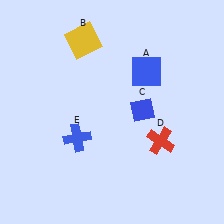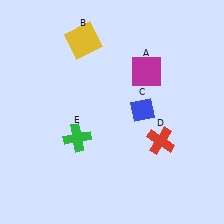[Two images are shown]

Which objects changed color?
A changed from blue to magenta. E changed from blue to green.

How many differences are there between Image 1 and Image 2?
There are 2 differences between the two images.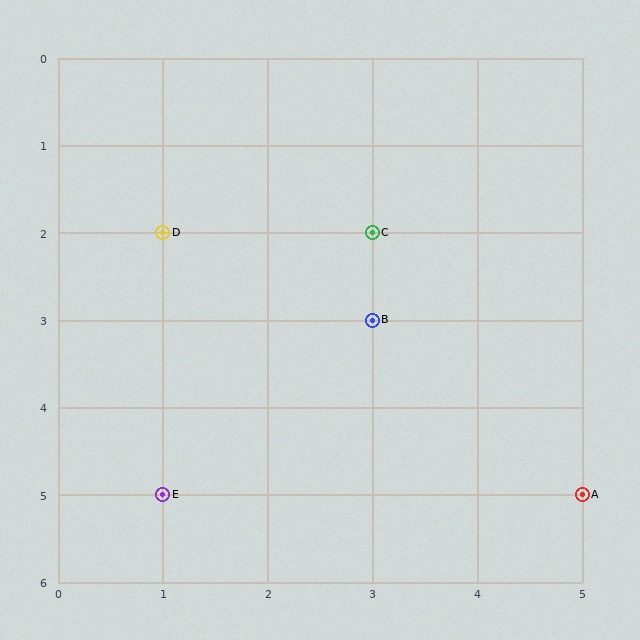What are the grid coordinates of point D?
Point D is at grid coordinates (1, 2).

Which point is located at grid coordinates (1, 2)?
Point D is at (1, 2).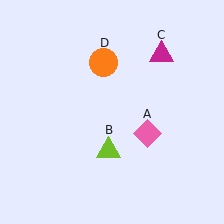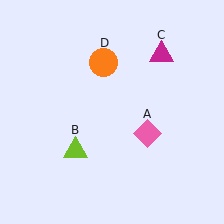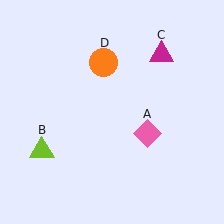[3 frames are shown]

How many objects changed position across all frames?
1 object changed position: lime triangle (object B).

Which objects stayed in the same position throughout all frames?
Pink diamond (object A) and magenta triangle (object C) and orange circle (object D) remained stationary.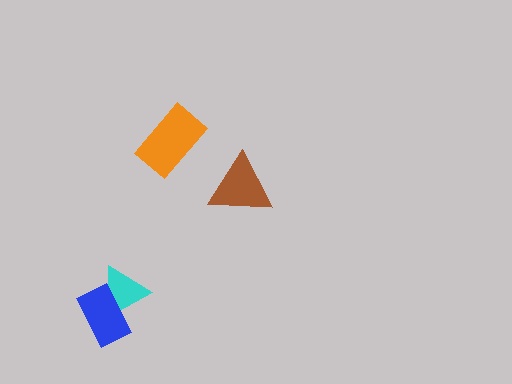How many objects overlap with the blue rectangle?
1 object overlaps with the blue rectangle.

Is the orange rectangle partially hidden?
No, no other shape covers it.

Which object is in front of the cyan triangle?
The blue rectangle is in front of the cyan triangle.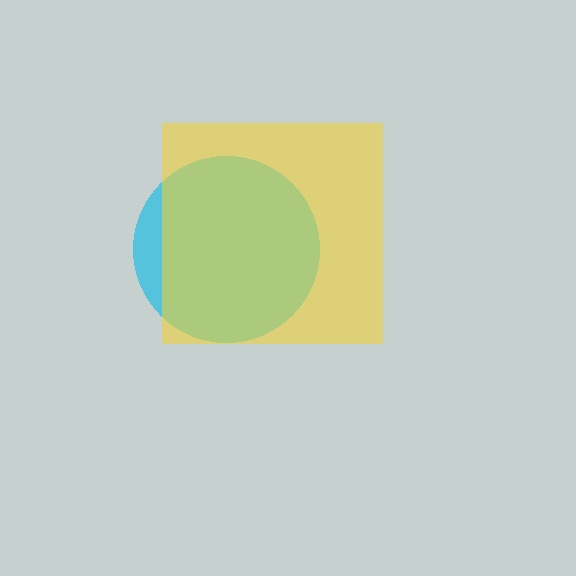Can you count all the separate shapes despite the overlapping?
Yes, there are 2 separate shapes.